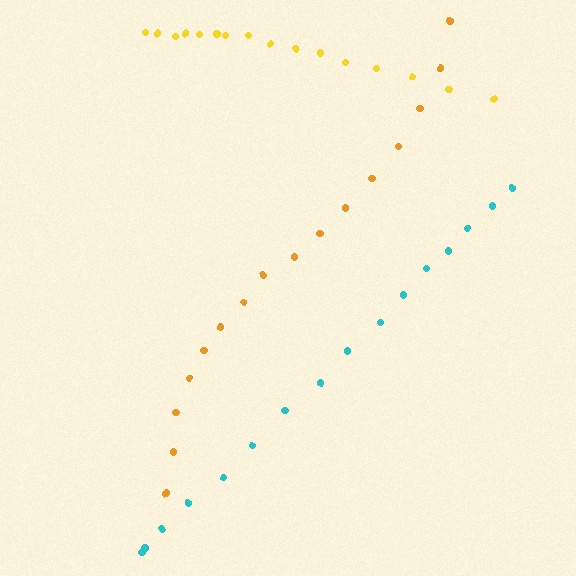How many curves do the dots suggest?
There are 3 distinct paths.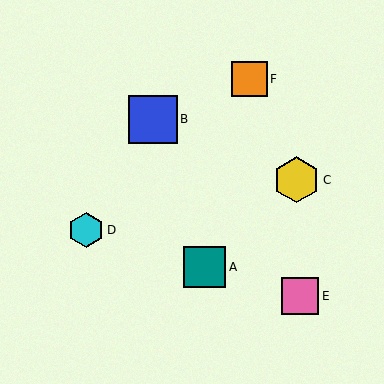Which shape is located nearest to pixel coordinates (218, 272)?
The teal square (labeled A) at (205, 267) is nearest to that location.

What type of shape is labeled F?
Shape F is an orange square.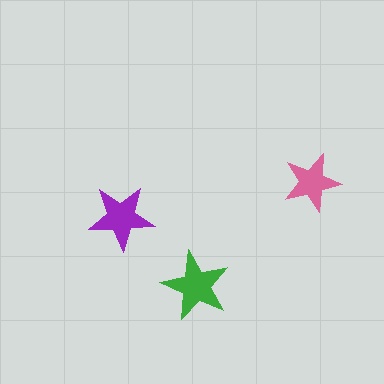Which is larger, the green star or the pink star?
The green one.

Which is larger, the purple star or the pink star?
The purple one.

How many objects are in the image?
There are 3 objects in the image.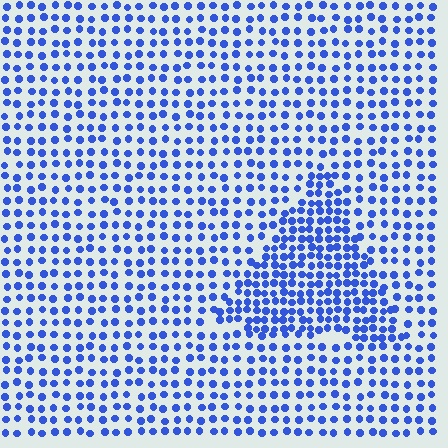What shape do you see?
I see a triangle.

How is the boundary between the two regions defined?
The boundary is defined by a change in element density (approximately 1.8x ratio). All elements are the same color, size, and shape.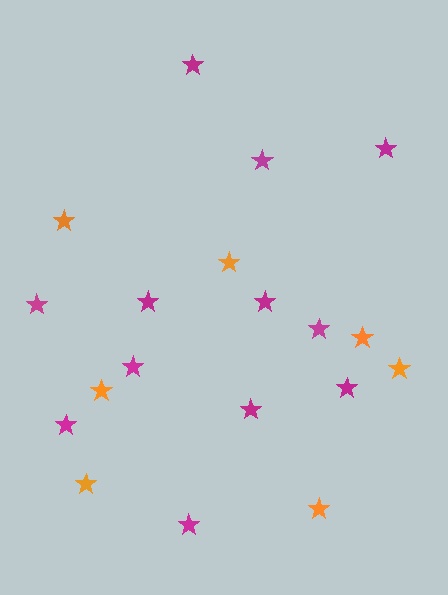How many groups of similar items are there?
There are 2 groups: one group of magenta stars (12) and one group of orange stars (7).